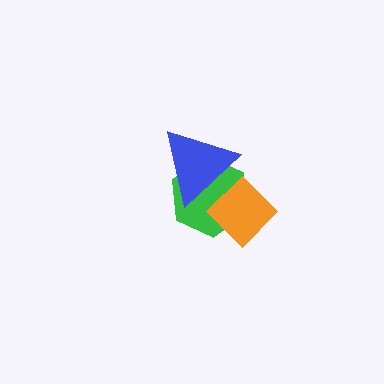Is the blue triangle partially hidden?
Yes, it is partially covered by another shape.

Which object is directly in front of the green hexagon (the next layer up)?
The blue triangle is directly in front of the green hexagon.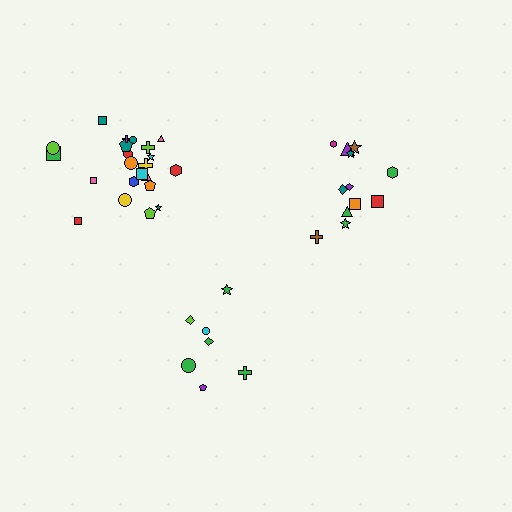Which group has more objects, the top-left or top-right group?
The top-left group.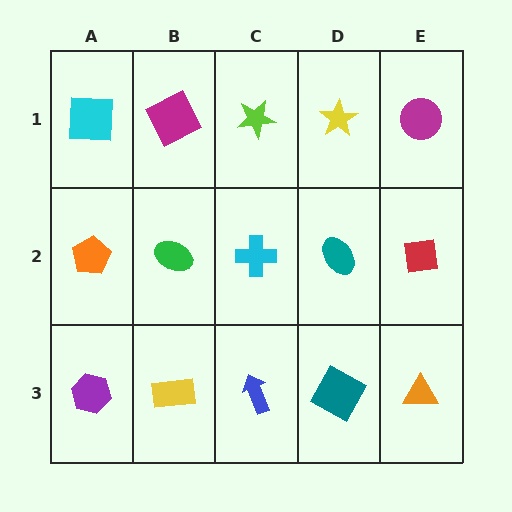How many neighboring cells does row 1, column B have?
3.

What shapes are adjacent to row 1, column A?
An orange pentagon (row 2, column A), a magenta square (row 1, column B).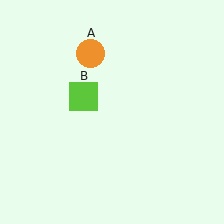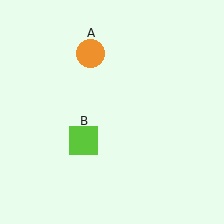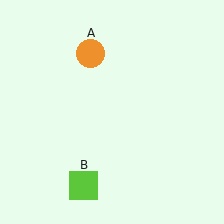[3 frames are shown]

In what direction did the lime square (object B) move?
The lime square (object B) moved down.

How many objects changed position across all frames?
1 object changed position: lime square (object B).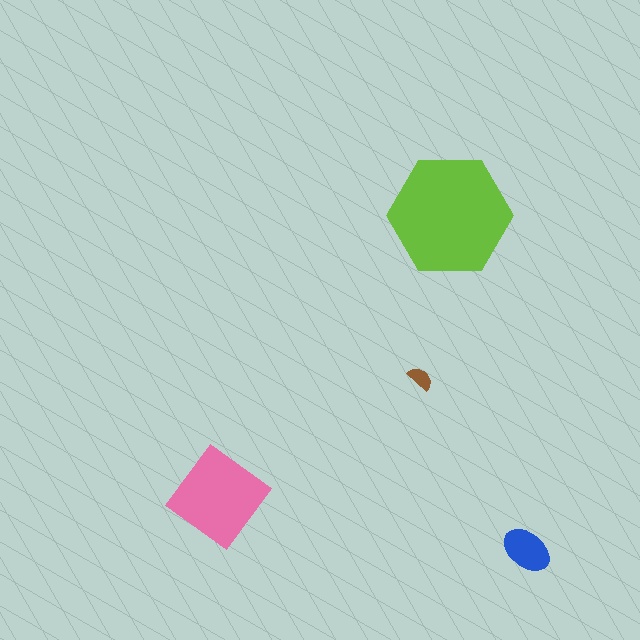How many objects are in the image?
There are 4 objects in the image.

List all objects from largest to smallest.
The lime hexagon, the pink diamond, the blue ellipse, the brown semicircle.